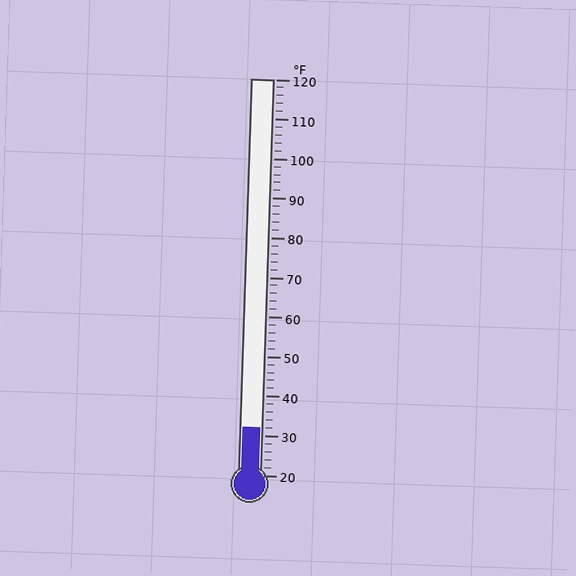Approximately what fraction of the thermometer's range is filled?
The thermometer is filled to approximately 10% of its range.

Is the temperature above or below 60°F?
The temperature is below 60°F.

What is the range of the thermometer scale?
The thermometer scale ranges from 20°F to 120°F.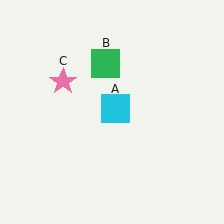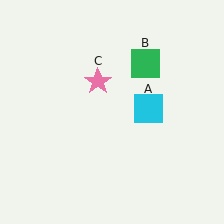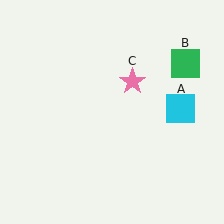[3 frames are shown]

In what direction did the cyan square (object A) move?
The cyan square (object A) moved right.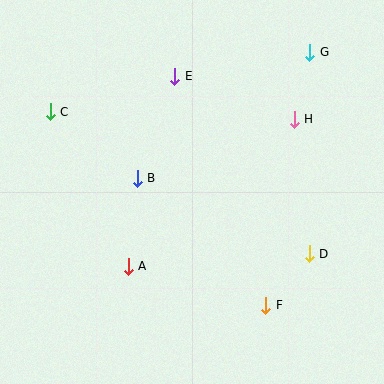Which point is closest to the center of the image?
Point B at (137, 178) is closest to the center.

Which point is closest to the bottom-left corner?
Point A is closest to the bottom-left corner.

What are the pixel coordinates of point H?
Point H is at (294, 119).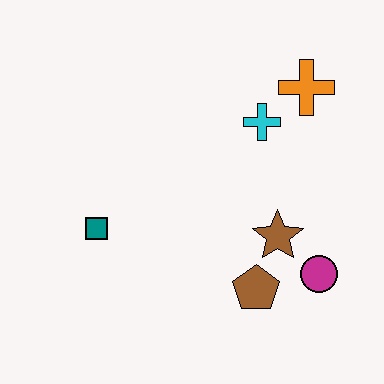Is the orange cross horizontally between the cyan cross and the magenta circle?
Yes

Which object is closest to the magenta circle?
The brown star is closest to the magenta circle.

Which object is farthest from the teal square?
The orange cross is farthest from the teal square.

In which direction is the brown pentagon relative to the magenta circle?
The brown pentagon is to the left of the magenta circle.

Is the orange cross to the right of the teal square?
Yes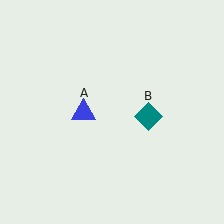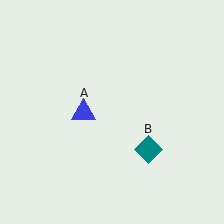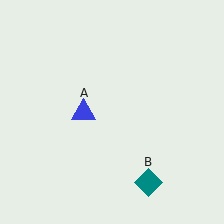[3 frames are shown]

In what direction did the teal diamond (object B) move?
The teal diamond (object B) moved down.